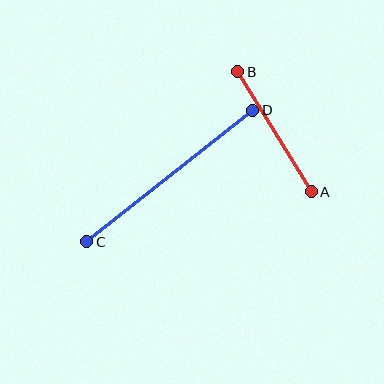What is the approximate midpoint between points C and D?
The midpoint is at approximately (170, 176) pixels.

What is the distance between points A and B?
The distance is approximately 141 pixels.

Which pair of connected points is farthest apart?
Points C and D are farthest apart.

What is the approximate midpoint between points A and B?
The midpoint is at approximately (275, 132) pixels.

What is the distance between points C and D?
The distance is approximately 212 pixels.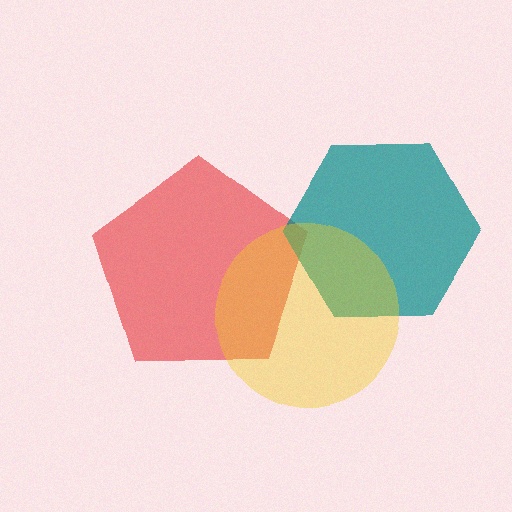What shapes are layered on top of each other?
The layered shapes are: a red pentagon, a teal hexagon, a yellow circle.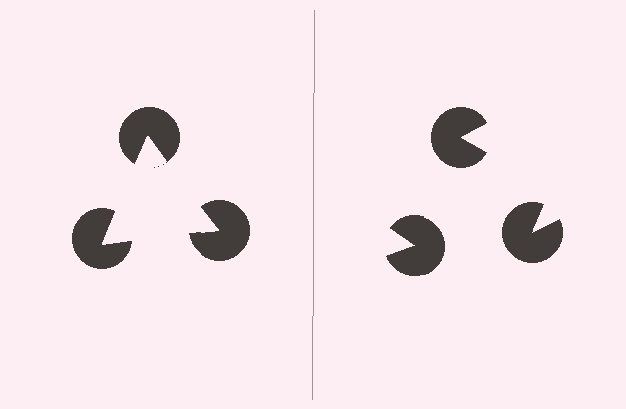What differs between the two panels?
The pac-man discs are positioned identically on both sides; only the wedge orientations differ. On the left they align to a triangle; on the right they are misaligned.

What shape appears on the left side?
An illusory triangle.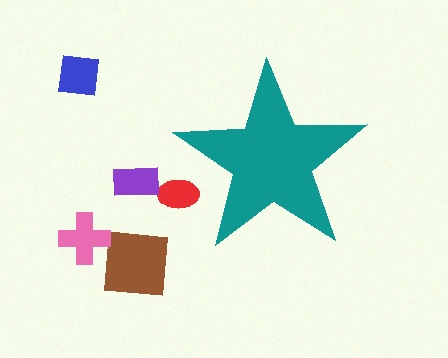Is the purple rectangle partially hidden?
No, the purple rectangle is fully visible.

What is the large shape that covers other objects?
A teal star.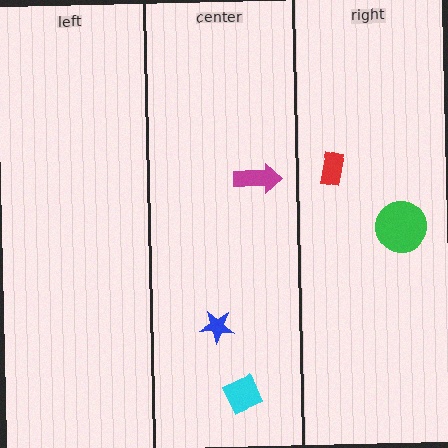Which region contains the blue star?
The center region.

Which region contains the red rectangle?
The right region.